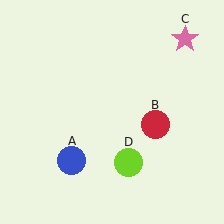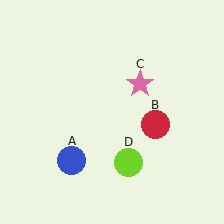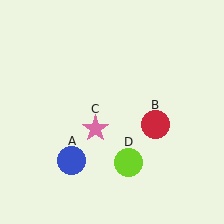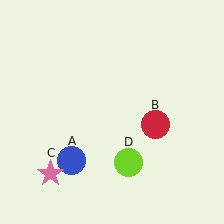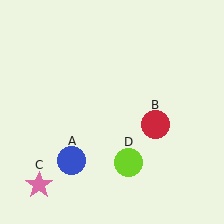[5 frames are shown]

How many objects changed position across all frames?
1 object changed position: pink star (object C).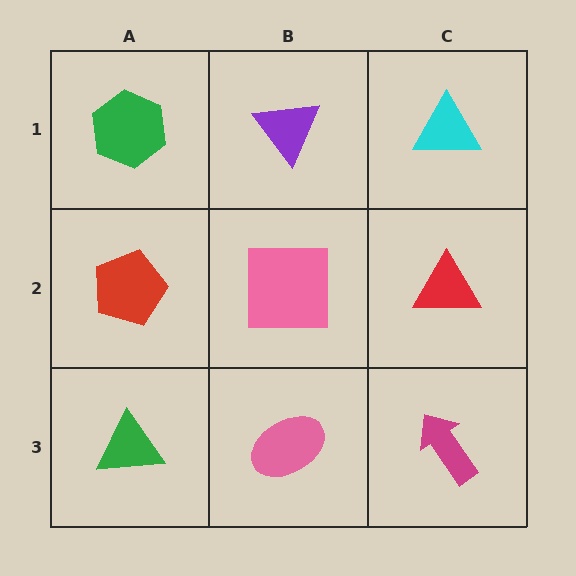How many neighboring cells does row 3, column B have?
3.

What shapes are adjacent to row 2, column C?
A cyan triangle (row 1, column C), a magenta arrow (row 3, column C), a pink square (row 2, column B).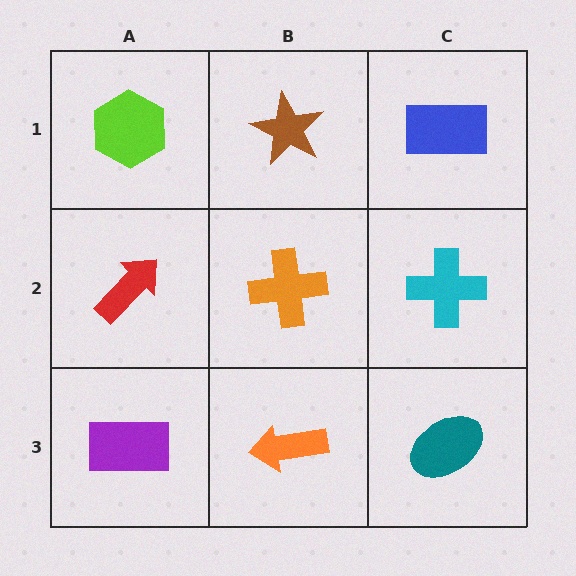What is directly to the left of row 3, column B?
A purple rectangle.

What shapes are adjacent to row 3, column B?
An orange cross (row 2, column B), a purple rectangle (row 3, column A), a teal ellipse (row 3, column C).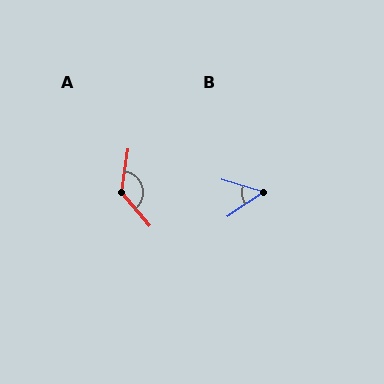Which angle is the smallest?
B, at approximately 50 degrees.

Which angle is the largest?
A, at approximately 131 degrees.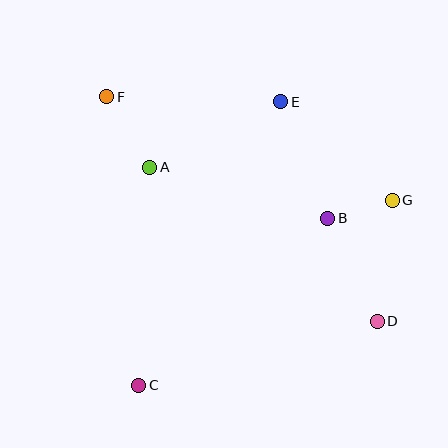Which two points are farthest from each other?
Points D and F are farthest from each other.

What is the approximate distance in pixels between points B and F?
The distance between B and F is approximately 252 pixels.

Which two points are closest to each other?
Points B and G are closest to each other.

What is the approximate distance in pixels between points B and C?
The distance between B and C is approximately 252 pixels.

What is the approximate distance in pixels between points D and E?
The distance between D and E is approximately 240 pixels.